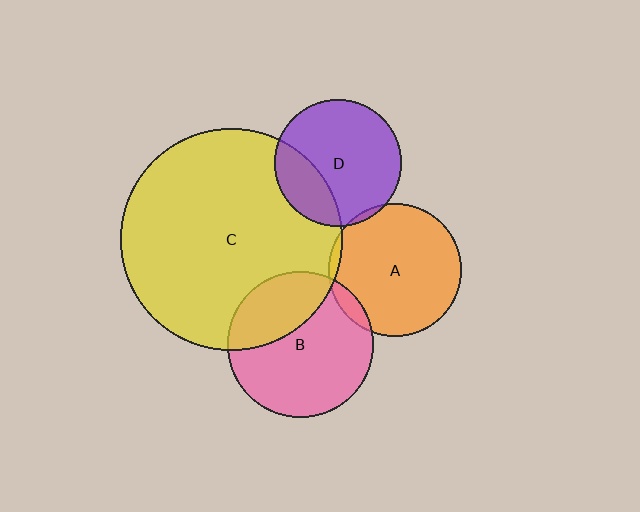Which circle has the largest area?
Circle C (yellow).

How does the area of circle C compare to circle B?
Approximately 2.3 times.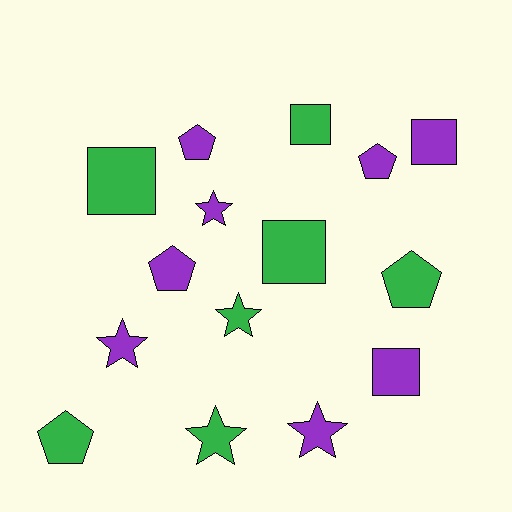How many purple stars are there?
There are 3 purple stars.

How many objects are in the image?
There are 15 objects.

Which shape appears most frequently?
Star, with 5 objects.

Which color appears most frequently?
Purple, with 8 objects.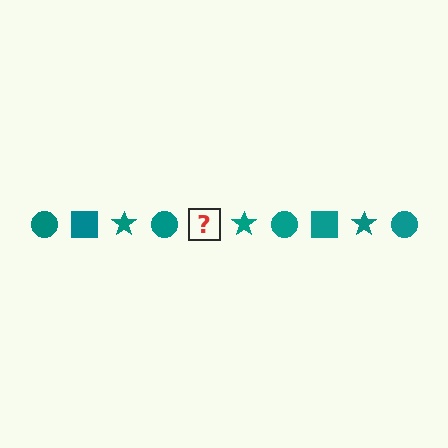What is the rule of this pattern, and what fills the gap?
The rule is that the pattern cycles through circle, square, star shapes in teal. The gap should be filled with a teal square.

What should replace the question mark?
The question mark should be replaced with a teal square.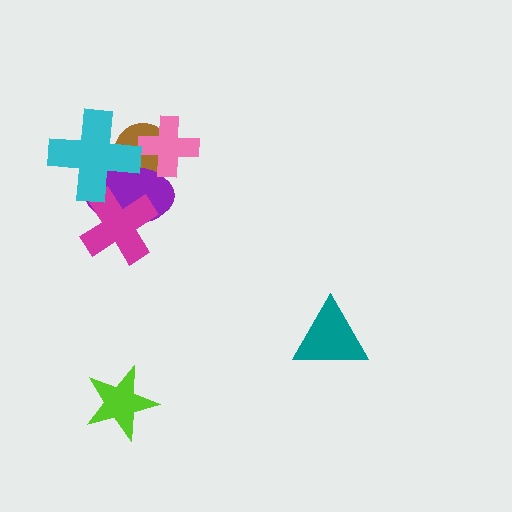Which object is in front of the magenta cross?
The cyan cross is in front of the magenta cross.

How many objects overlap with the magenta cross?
2 objects overlap with the magenta cross.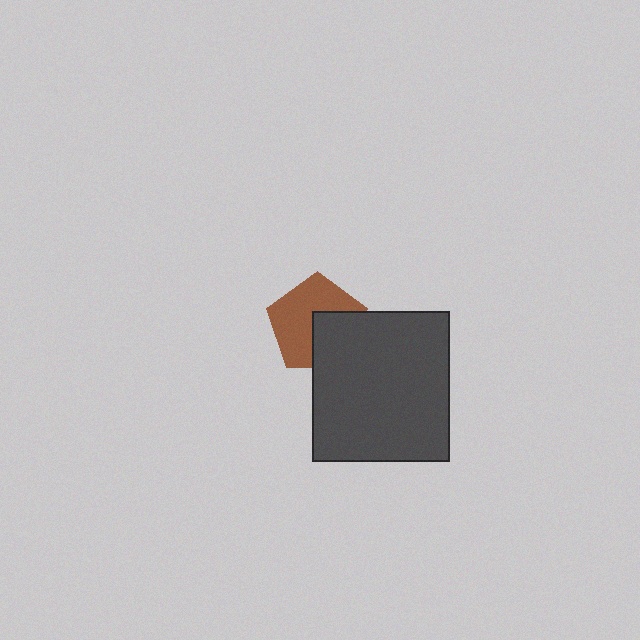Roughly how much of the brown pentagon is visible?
About half of it is visible (roughly 62%).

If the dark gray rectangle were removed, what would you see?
You would see the complete brown pentagon.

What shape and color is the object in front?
The object in front is a dark gray rectangle.